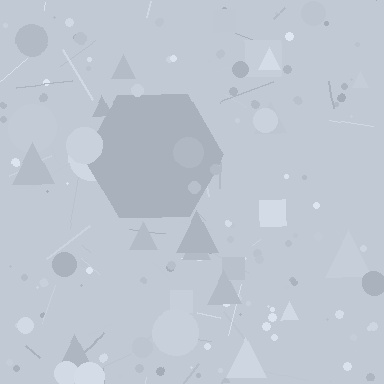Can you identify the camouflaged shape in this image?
The camouflaged shape is a hexagon.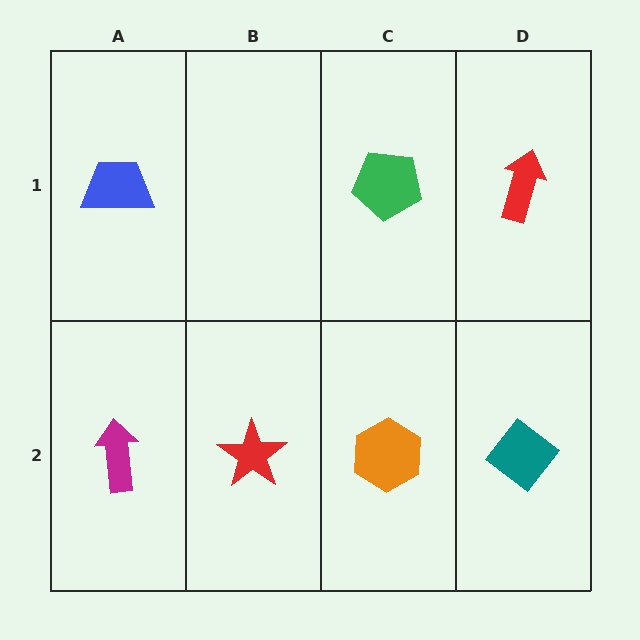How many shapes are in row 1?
3 shapes.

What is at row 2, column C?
An orange hexagon.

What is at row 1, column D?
A red arrow.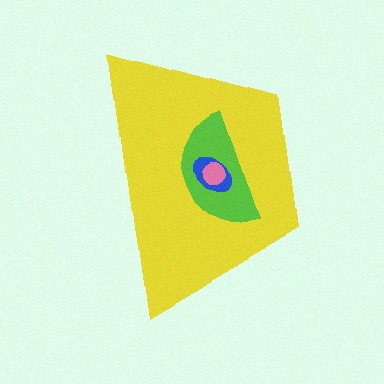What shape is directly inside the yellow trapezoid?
The lime semicircle.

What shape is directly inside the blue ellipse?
The pink circle.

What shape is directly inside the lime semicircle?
The blue ellipse.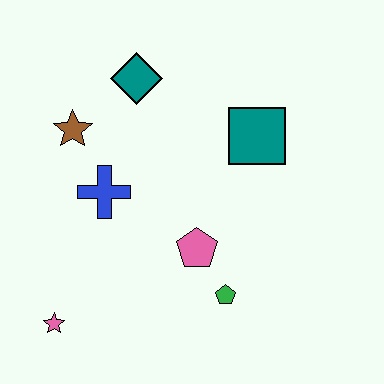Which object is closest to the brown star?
The blue cross is closest to the brown star.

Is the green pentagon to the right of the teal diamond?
Yes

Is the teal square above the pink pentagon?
Yes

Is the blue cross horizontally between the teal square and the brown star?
Yes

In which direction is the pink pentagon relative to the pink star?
The pink pentagon is to the right of the pink star.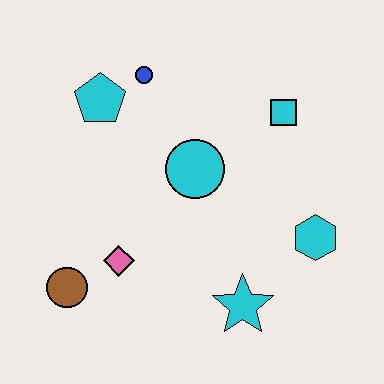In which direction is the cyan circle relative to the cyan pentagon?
The cyan circle is to the right of the cyan pentagon.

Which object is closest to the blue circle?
The cyan pentagon is closest to the blue circle.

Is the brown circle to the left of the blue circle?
Yes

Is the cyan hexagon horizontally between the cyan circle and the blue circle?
No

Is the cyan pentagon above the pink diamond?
Yes